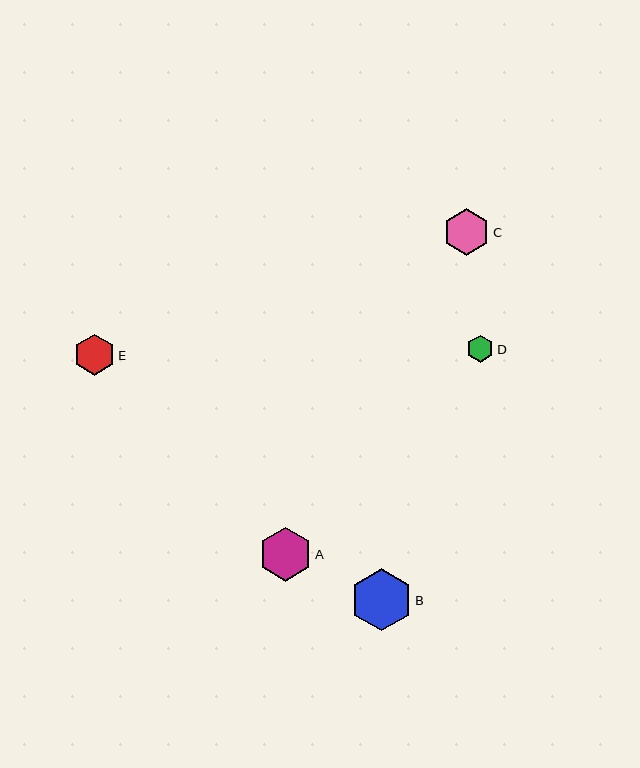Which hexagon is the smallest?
Hexagon D is the smallest with a size of approximately 27 pixels.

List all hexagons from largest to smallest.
From largest to smallest: B, A, C, E, D.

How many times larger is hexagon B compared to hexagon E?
Hexagon B is approximately 1.5 times the size of hexagon E.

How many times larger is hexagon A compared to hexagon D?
Hexagon A is approximately 2.0 times the size of hexagon D.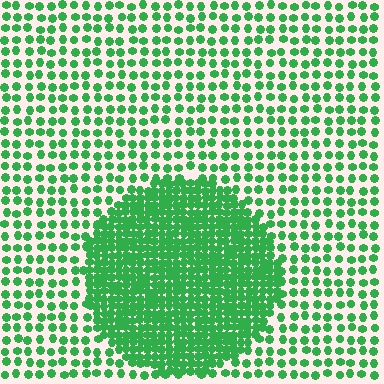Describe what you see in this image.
The image contains small green elements arranged at two different densities. A circle-shaped region is visible where the elements are more densely packed than the surrounding area.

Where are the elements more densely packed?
The elements are more densely packed inside the circle boundary.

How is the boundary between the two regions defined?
The boundary is defined by a change in element density (approximately 2.6x ratio). All elements are the same color, size, and shape.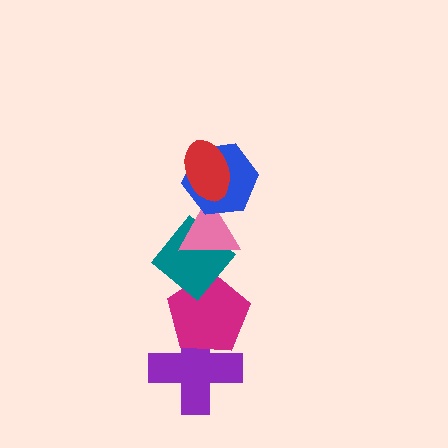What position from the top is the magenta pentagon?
The magenta pentagon is 5th from the top.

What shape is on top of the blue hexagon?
The red ellipse is on top of the blue hexagon.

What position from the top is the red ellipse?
The red ellipse is 1st from the top.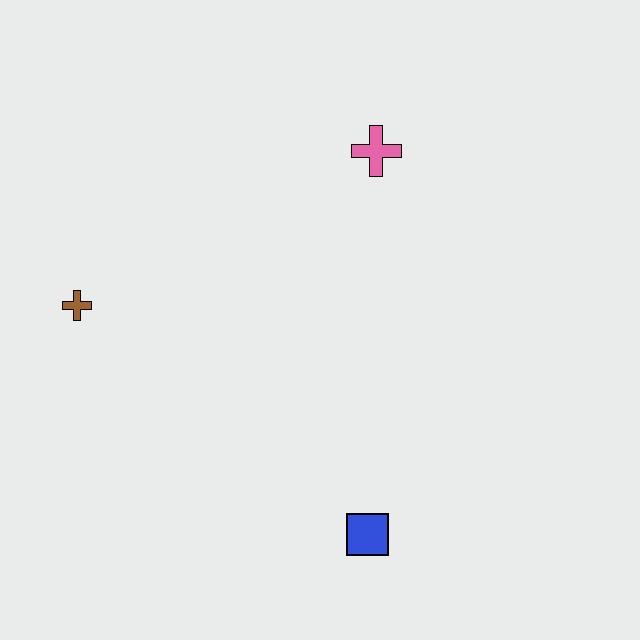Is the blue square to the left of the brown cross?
No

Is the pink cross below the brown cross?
No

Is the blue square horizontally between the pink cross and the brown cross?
Yes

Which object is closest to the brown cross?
The pink cross is closest to the brown cross.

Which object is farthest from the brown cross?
The blue square is farthest from the brown cross.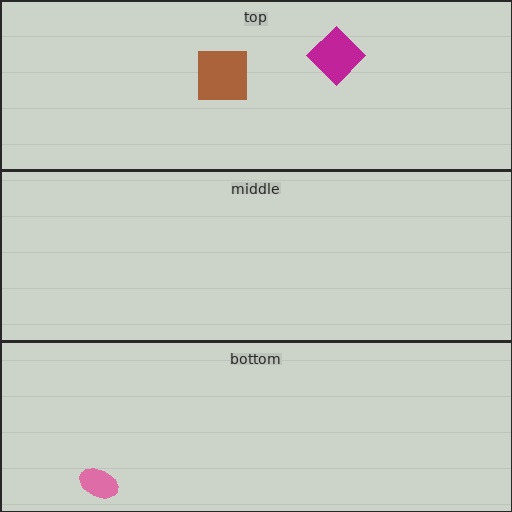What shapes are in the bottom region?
The pink ellipse.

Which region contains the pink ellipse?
The bottom region.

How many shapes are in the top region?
2.